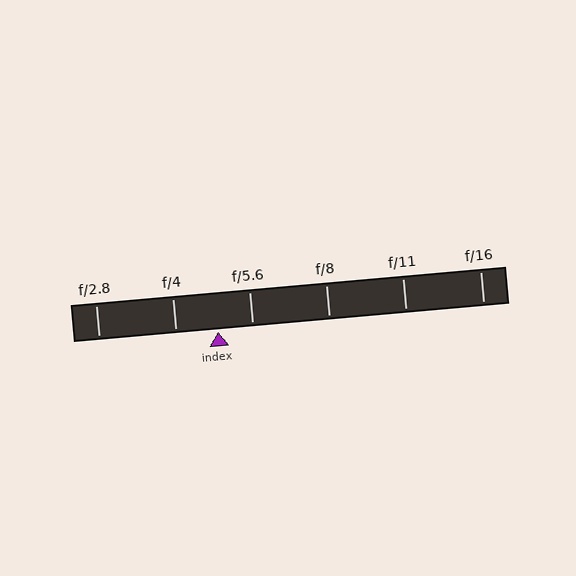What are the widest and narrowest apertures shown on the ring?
The widest aperture shown is f/2.8 and the narrowest is f/16.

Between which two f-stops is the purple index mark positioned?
The index mark is between f/4 and f/5.6.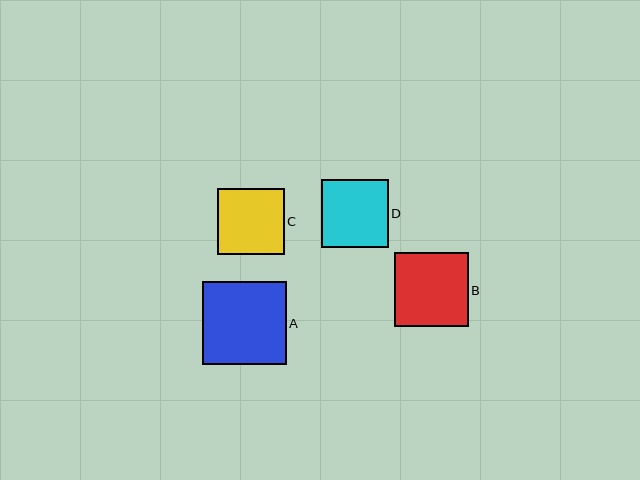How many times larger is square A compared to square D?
Square A is approximately 1.2 times the size of square D.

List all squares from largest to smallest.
From largest to smallest: A, B, D, C.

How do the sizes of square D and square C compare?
Square D and square C are approximately the same size.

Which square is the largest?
Square A is the largest with a size of approximately 84 pixels.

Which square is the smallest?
Square C is the smallest with a size of approximately 66 pixels.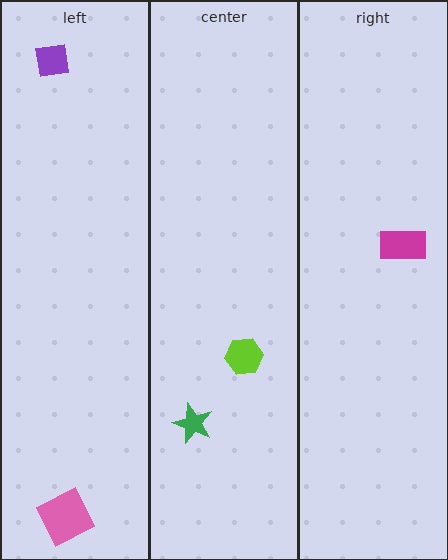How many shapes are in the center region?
2.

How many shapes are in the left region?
2.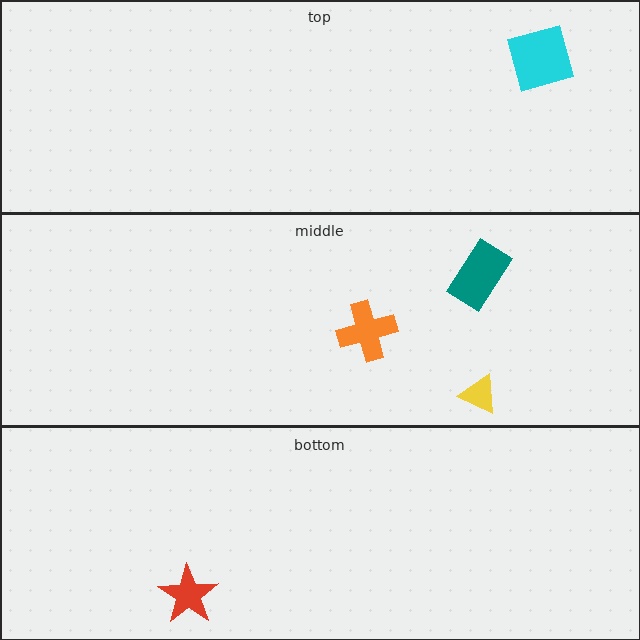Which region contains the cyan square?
The top region.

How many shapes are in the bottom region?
1.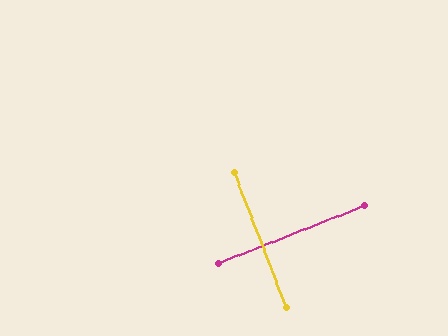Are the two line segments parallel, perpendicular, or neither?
Perpendicular — they meet at approximately 89°.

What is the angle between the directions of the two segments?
Approximately 89 degrees.